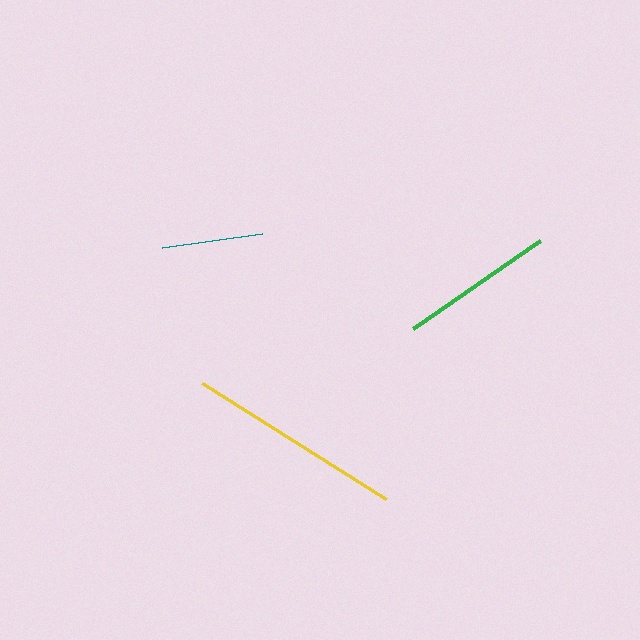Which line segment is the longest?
The yellow line is the longest at approximately 218 pixels.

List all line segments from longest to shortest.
From longest to shortest: yellow, green, teal.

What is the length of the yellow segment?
The yellow segment is approximately 218 pixels long.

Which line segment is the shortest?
The teal line is the shortest at approximately 102 pixels.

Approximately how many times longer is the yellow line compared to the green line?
The yellow line is approximately 1.4 times the length of the green line.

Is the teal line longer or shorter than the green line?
The green line is longer than the teal line.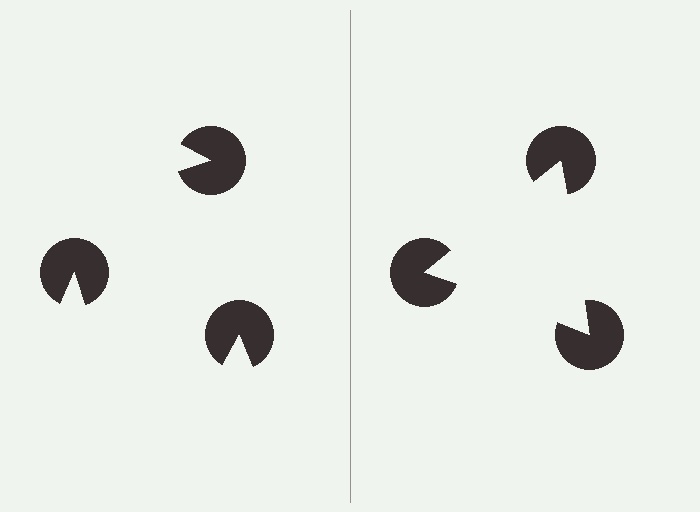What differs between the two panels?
The pac-man discs are positioned identically on both sides; only the wedge orientations differ. On the right they align to a triangle; on the left they are misaligned.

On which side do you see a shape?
An illusory triangle appears on the right side. On the left side the wedge cuts are rotated, so no coherent shape forms.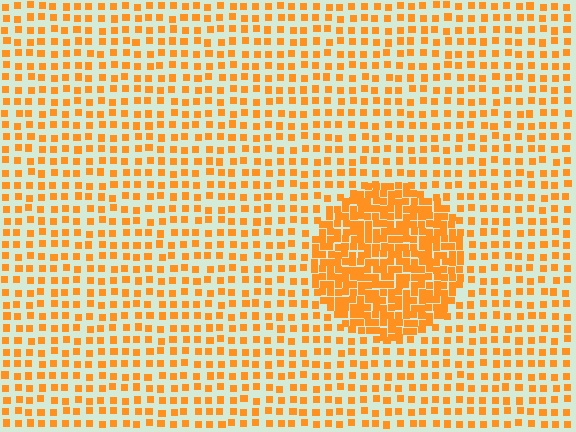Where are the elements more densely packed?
The elements are more densely packed inside the circle boundary.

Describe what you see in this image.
The image contains small orange elements arranged at two different densities. A circle-shaped region is visible where the elements are more densely packed than the surrounding area.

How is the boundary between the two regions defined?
The boundary is defined by a change in element density (approximately 2.5x ratio). All elements are the same color, size, and shape.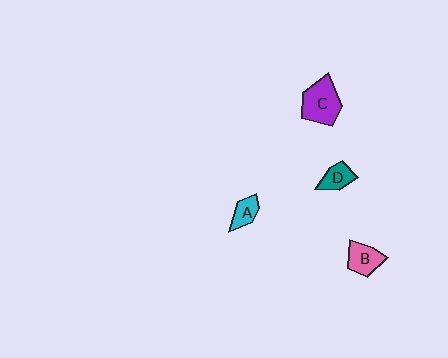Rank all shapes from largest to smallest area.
From largest to smallest: C (purple), B (pink), D (teal), A (cyan).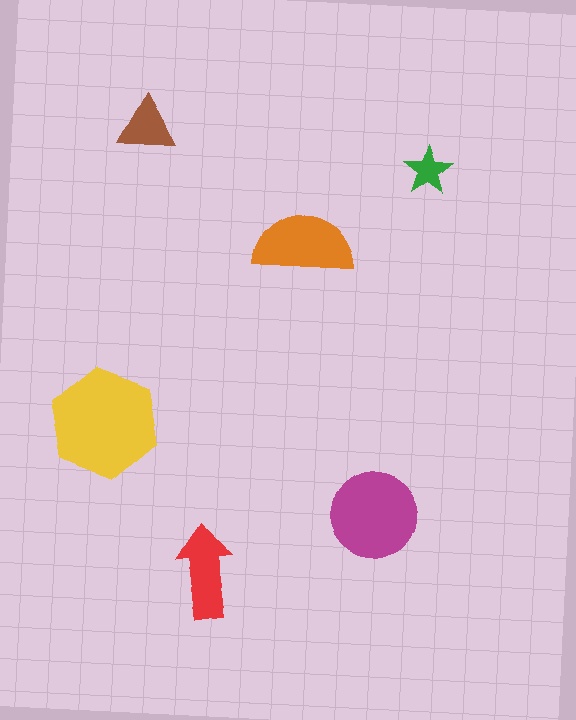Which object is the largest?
The yellow hexagon.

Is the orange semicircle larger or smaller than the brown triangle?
Larger.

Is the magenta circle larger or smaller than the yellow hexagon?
Smaller.